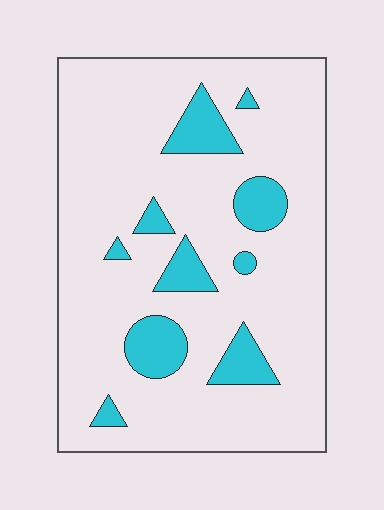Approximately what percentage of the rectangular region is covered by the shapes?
Approximately 15%.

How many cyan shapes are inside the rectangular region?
10.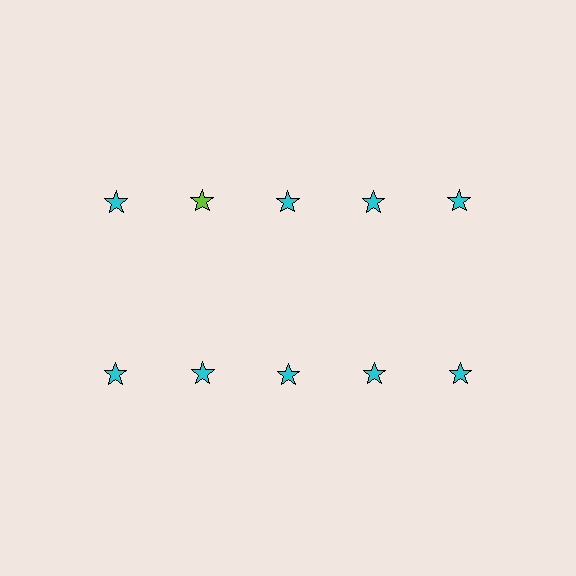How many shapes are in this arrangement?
There are 10 shapes arranged in a grid pattern.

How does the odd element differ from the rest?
It has a different color: lime instead of cyan.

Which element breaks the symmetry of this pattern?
The lime star in the top row, second from left column breaks the symmetry. All other shapes are cyan stars.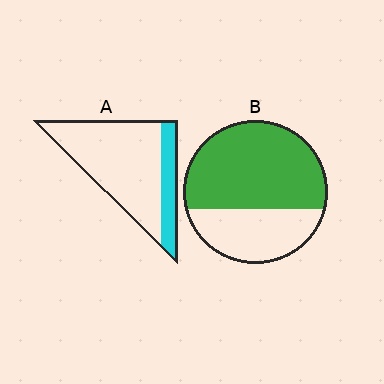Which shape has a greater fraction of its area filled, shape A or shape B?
Shape B.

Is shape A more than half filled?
No.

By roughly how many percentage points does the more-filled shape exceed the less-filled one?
By roughly 45 percentage points (B over A).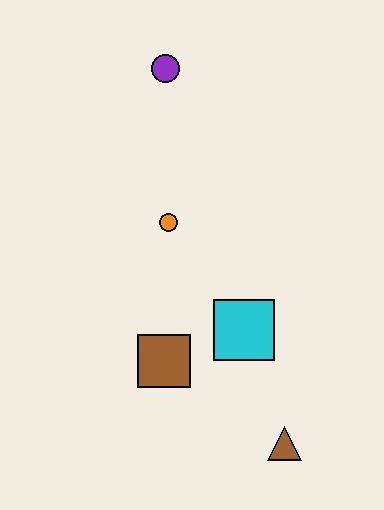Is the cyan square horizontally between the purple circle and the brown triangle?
Yes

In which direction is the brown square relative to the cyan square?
The brown square is to the left of the cyan square.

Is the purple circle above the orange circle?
Yes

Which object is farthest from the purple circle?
The brown triangle is farthest from the purple circle.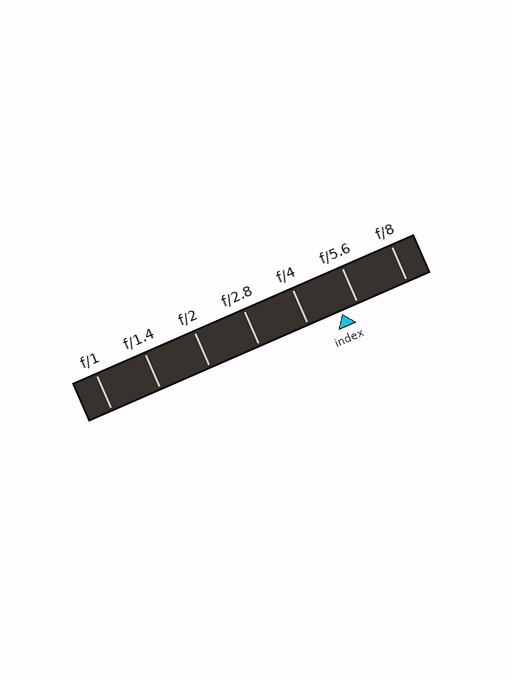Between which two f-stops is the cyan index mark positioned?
The index mark is between f/4 and f/5.6.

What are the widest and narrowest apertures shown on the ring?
The widest aperture shown is f/1 and the narrowest is f/8.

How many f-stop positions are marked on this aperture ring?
There are 7 f-stop positions marked.